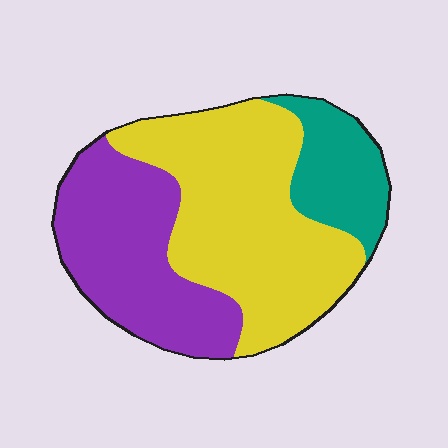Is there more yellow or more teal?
Yellow.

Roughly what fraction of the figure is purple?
Purple takes up about one third (1/3) of the figure.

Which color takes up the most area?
Yellow, at roughly 50%.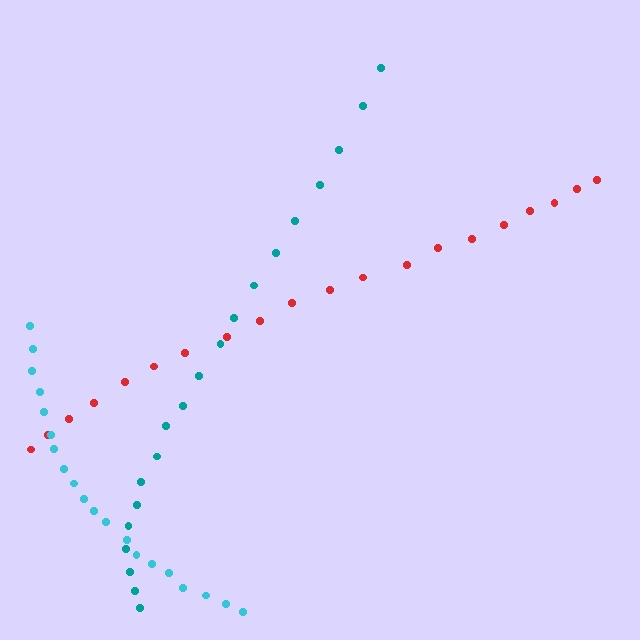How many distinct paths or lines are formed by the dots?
There are 3 distinct paths.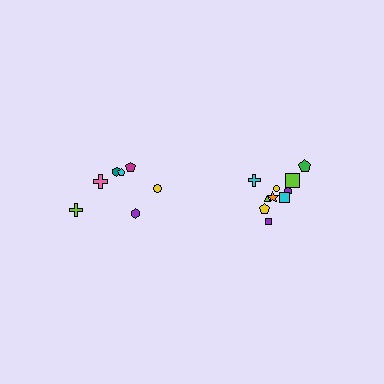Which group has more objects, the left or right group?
The right group.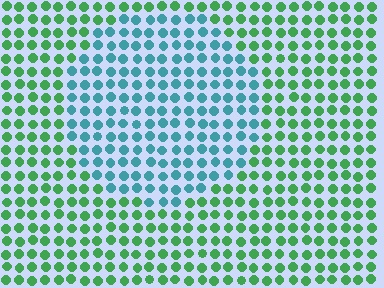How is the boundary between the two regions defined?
The boundary is defined purely by a slight shift in hue (about 53 degrees). Spacing, size, and orientation are identical on both sides.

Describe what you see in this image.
The image is filled with small green elements in a uniform arrangement. A circle-shaped region is visible where the elements are tinted to a slightly different hue, forming a subtle color boundary.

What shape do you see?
I see a circle.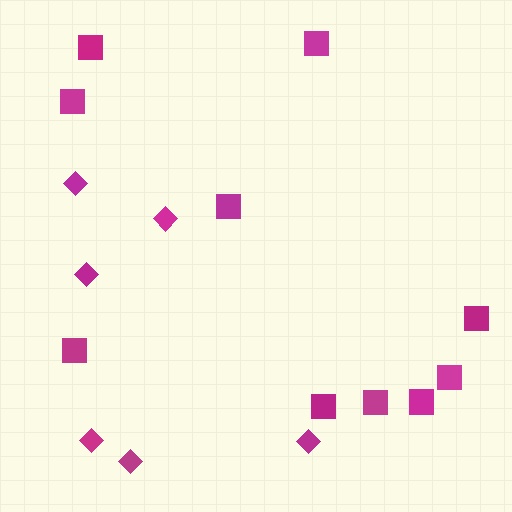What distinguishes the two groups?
There are 2 groups: one group of squares (10) and one group of diamonds (6).